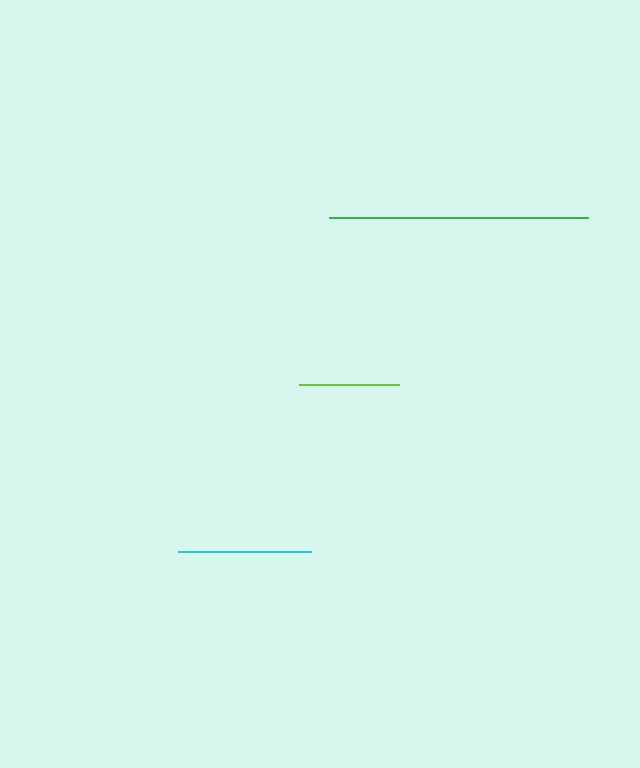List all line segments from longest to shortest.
From longest to shortest: green, cyan, lime.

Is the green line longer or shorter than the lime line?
The green line is longer than the lime line.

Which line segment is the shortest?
The lime line is the shortest at approximately 100 pixels.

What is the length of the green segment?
The green segment is approximately 259 pixels long.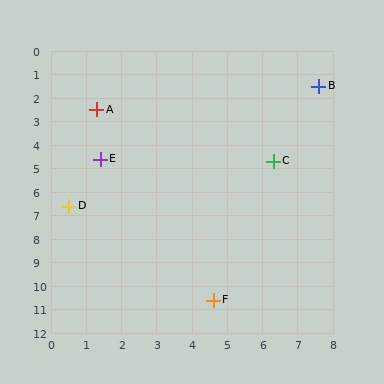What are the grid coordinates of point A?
Point A is at approximately (1.3, 2.5).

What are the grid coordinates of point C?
Point C is at approximately (6.3, 4.7).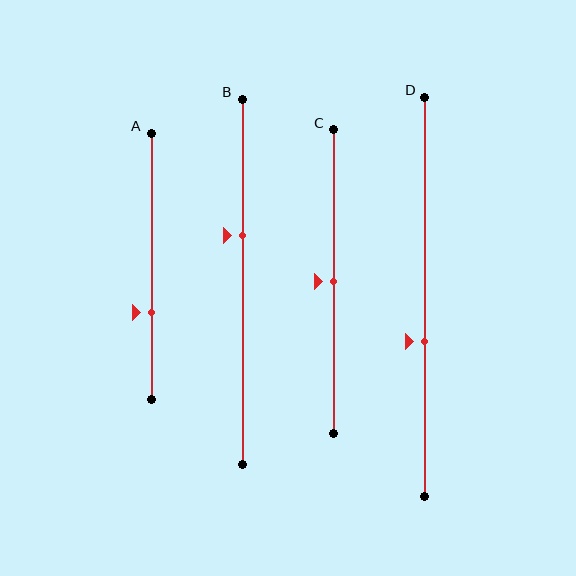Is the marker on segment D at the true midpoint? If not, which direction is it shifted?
No, the marker on segment D is shifted downward by about 11% of the segment length.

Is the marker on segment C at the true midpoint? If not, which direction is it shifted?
Yes, the marker on segment C is at the true midpoint.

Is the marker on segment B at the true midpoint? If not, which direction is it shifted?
No, the marker on segment B is shifted upward by about 13% of the segment length.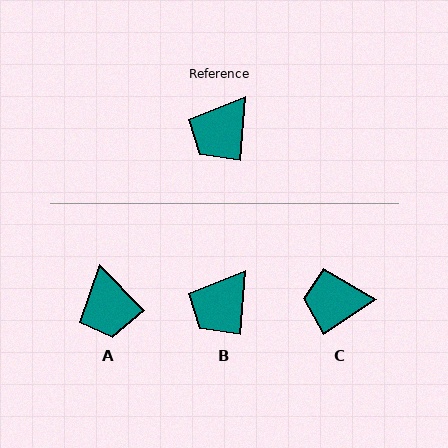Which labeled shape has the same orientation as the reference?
B.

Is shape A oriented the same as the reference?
No, it is off by about 49 degrees.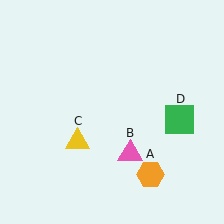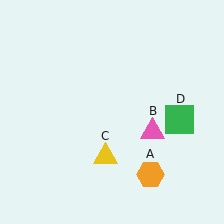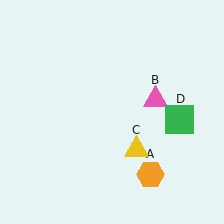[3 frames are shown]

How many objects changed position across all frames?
2 objects changed position: pink triangle (object B), yellow triangle (object C).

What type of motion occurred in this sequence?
The pink triangle (object B), yellow triangle (object C) rotated counterclockwise around the center of the scene.